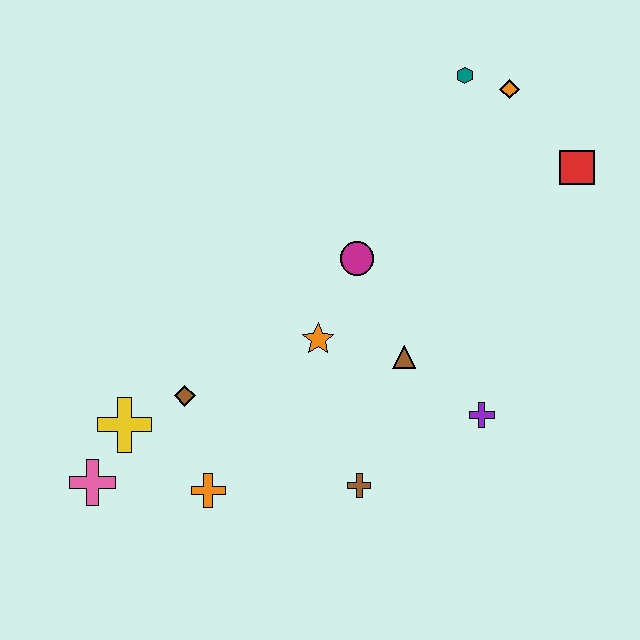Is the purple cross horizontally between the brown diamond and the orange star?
No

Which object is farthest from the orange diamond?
The pink cross is farthest from the orange diamond.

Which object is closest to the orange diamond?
The teal hexagon is closest to the orange diamond.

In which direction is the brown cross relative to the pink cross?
The brown cross is to the right of the pink cross.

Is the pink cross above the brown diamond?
No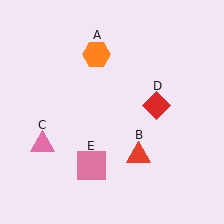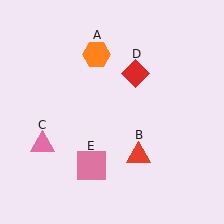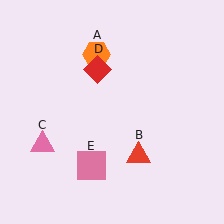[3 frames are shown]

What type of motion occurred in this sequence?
The red diamond (object D) rotated counterclockwise around the center of the scene.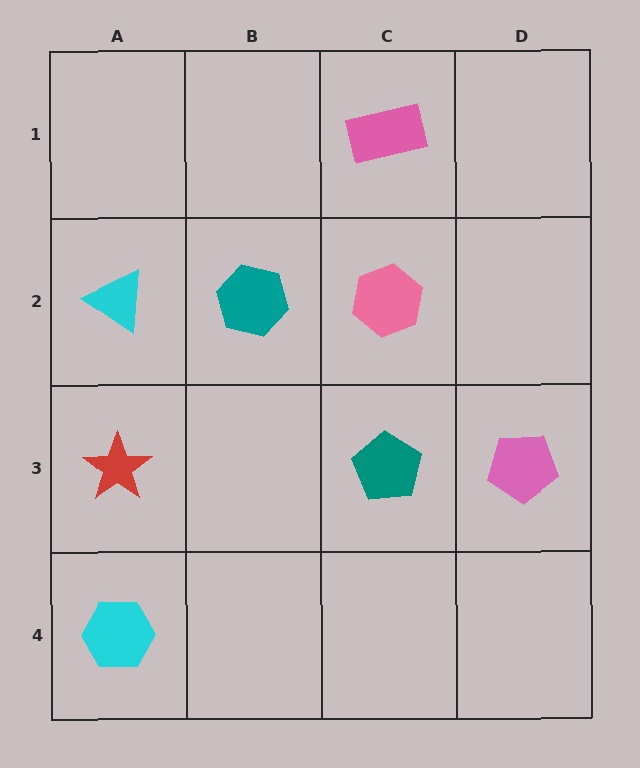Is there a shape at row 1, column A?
No, that cell is empty.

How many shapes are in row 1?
1 shape.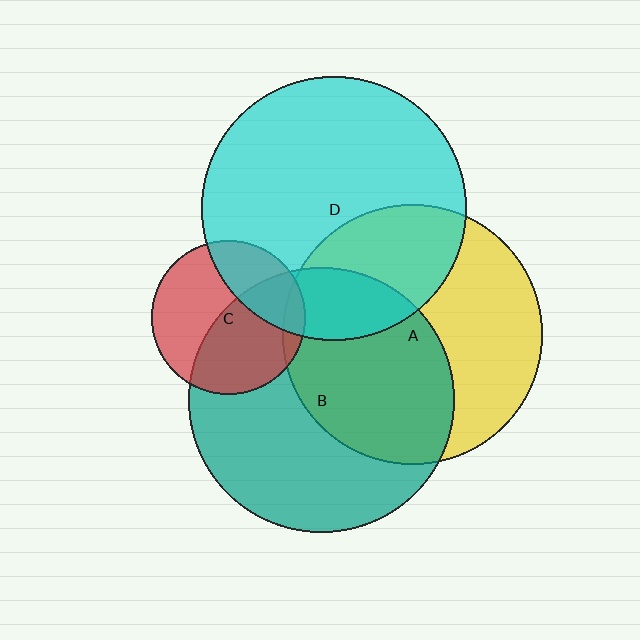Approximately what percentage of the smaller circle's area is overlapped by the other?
Approximately 15%.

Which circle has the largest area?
Circle B (teal).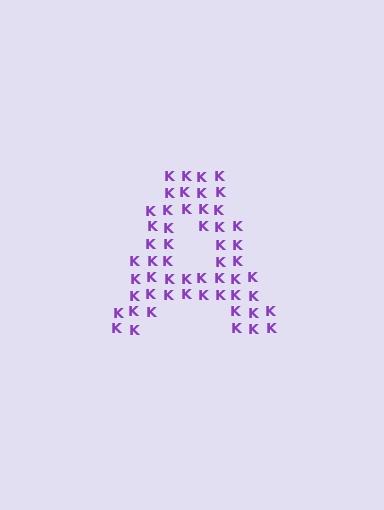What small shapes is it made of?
It is made of small letter K's.